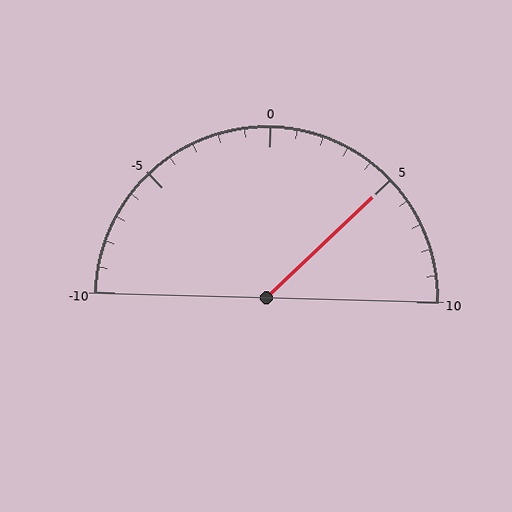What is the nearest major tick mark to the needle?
The nearest major tick mark is 5.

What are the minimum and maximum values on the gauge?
The gauge ranges from -10 to 10.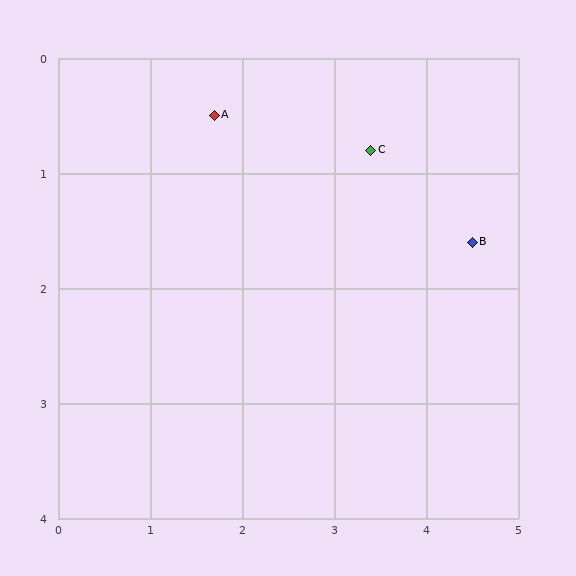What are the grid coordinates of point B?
Point B is at approximately (4.5, 1.6).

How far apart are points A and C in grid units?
Points A and C are about 1.7 grid units apart.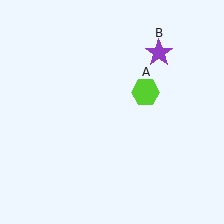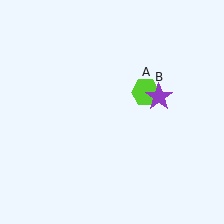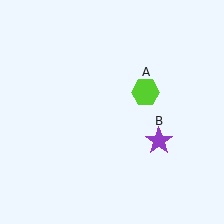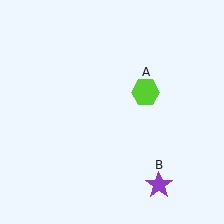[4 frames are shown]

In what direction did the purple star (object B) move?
The purple star (object B) moved down.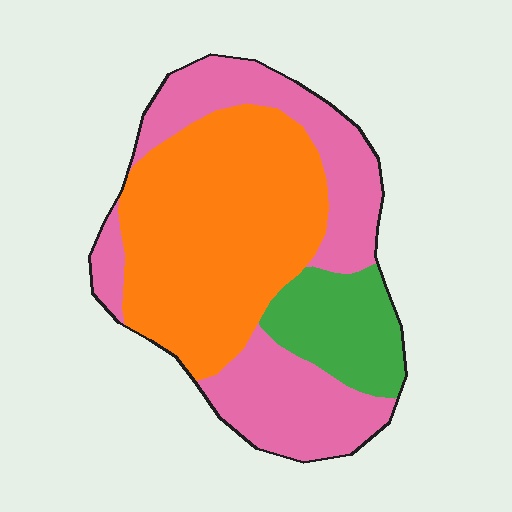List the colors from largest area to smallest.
From largest to smallest: orange, pink, green.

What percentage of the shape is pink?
Pink covers around 40% of the shape.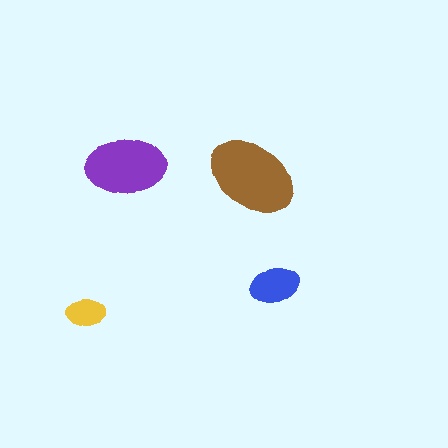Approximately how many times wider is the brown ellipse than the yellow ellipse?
About 2.5 times wider.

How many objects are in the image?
There are 4 objects in the image.